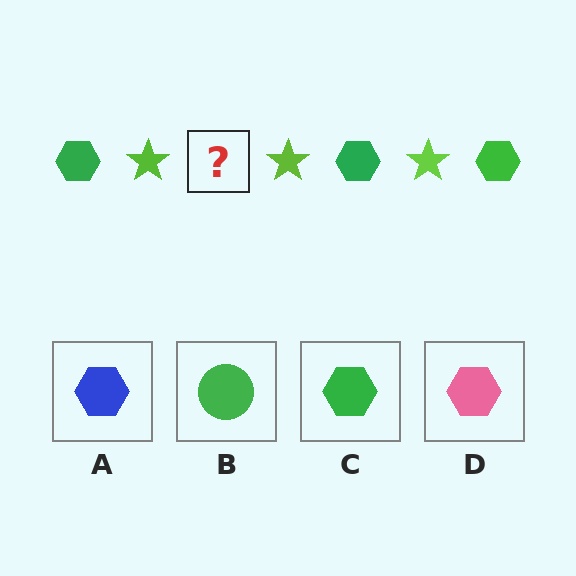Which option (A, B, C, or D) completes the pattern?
C.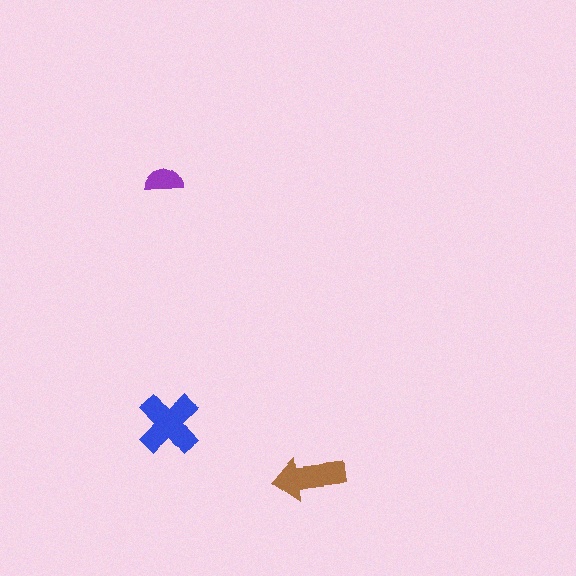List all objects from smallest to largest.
The purple semicircle, the brown arrow, the blue cross.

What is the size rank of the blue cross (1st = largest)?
1st.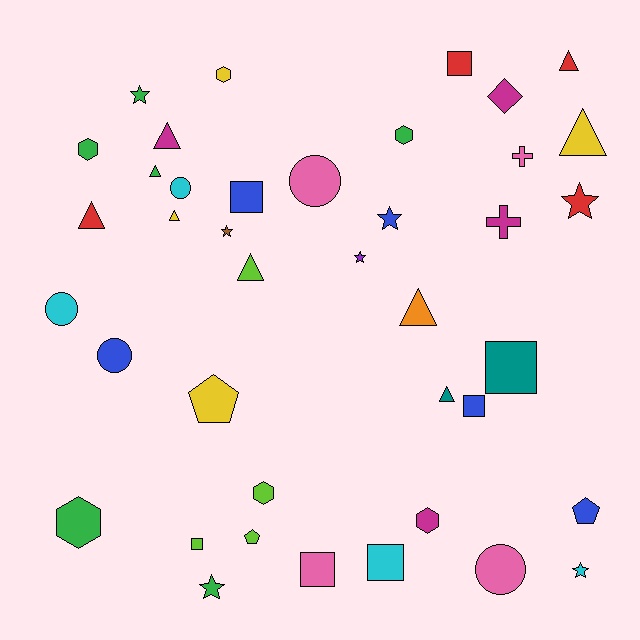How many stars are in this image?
There are 7 stars.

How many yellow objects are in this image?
There are 4 yellow objects.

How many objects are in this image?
There are 40 objects.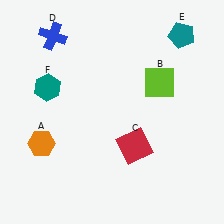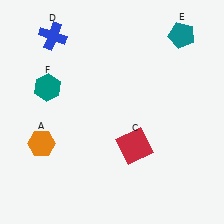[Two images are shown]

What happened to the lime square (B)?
The lime square (B) was removed in Image 2. It was in the top-right area of Image 1.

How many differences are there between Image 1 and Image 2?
There is 1 difference between the two images.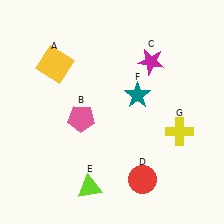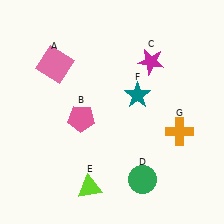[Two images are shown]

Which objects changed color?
A changed from yellow to pink. D changed from red to green. G changed from yellow to orange.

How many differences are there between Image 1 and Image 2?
There are 3 differences between the two images.